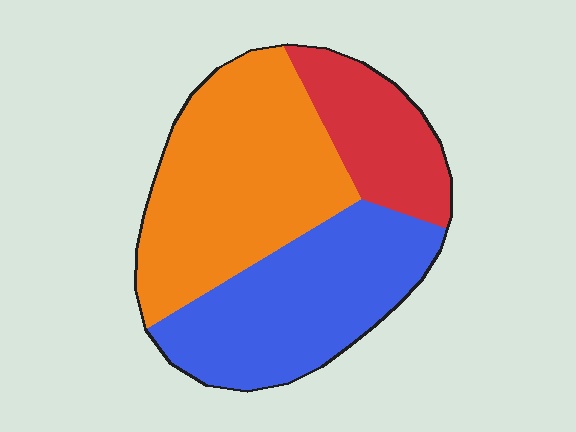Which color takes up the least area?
Red, at roughly 20%.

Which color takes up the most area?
Orange, at roughly 45%.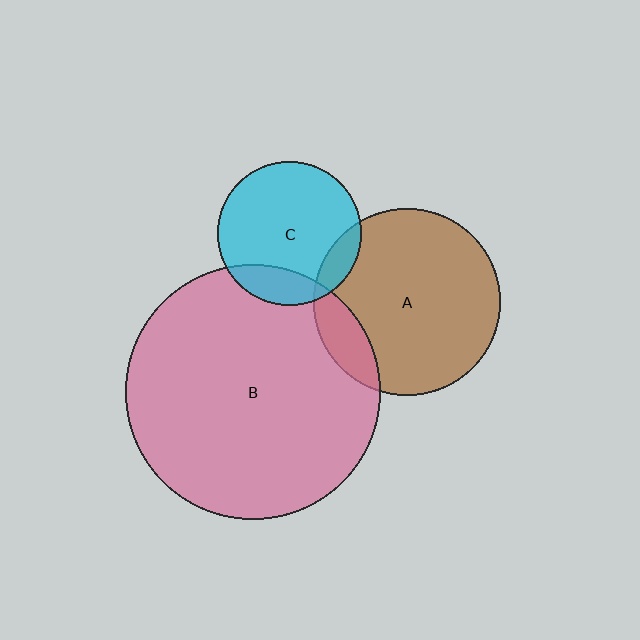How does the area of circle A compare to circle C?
Approximately 1.7 times.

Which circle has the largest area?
Circle B (pink).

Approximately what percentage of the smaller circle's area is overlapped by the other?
Approximately 15%.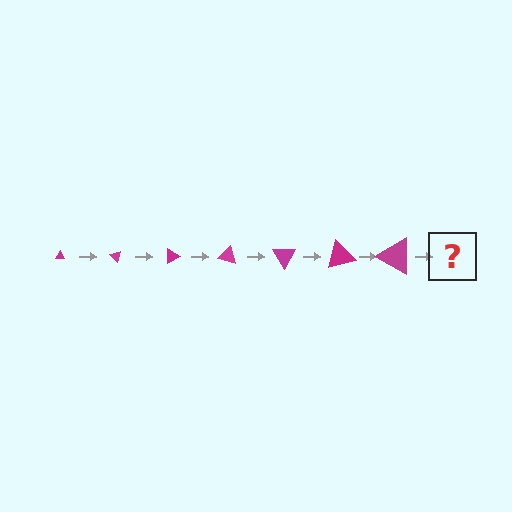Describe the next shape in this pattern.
It should be a triangle, larger than the previous one and rotated 315 degrees from the start.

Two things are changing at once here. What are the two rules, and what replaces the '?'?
The two rules are that the triangle grows larger each step and it rotates 45 degrees each step. The '?' should be a triangle, larger than the previous one and rotated 315 degrees from the start.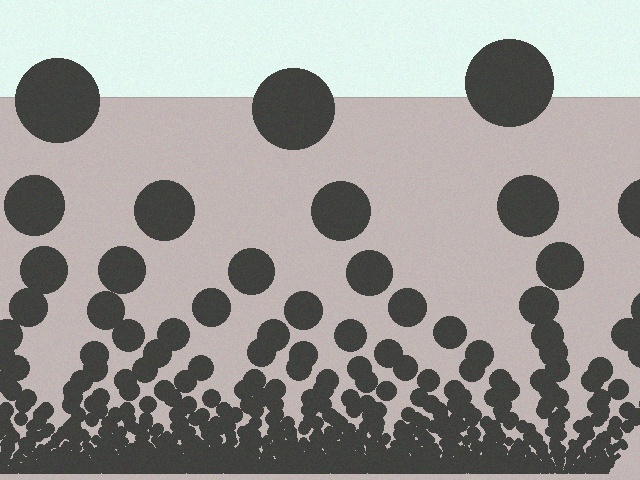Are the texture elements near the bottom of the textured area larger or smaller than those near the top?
Smaller. The gradient is inverted — elements near the bottom are smaller and denser.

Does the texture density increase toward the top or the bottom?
Density increases toward the bottom.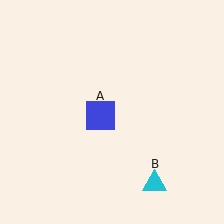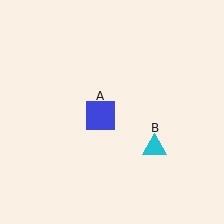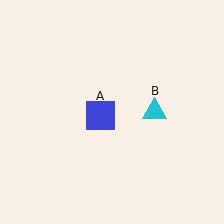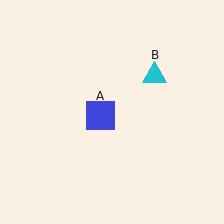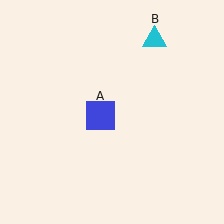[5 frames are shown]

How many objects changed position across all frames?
1 object changed position: cyan triangle (object B).